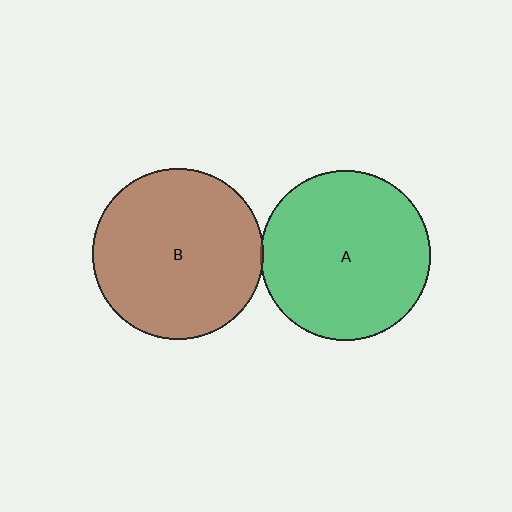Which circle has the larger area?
Circle B (brown).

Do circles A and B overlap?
Yes.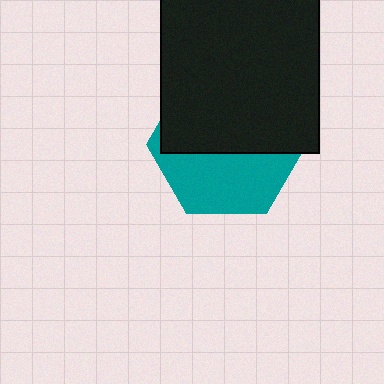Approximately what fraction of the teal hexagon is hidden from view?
Roughly 57% of the teal hexagon is hidden behind the black square.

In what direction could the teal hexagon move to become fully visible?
The teal hexagon could move down. That would shift it out from behind the black square entirely.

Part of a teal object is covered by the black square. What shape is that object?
It is a hexagon.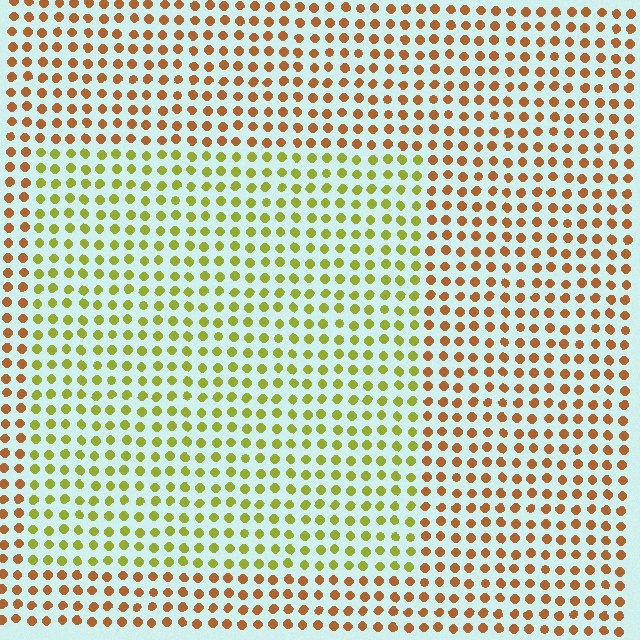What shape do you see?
I see a rectangle.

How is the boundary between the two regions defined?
The boundary is defined purely by a slight shift in hue (about 47 degrees). Spacing, size, and orientation are identical on both sides.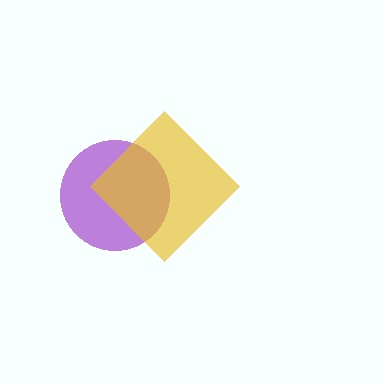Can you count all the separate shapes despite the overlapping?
Yes, there are 2 separate shapes.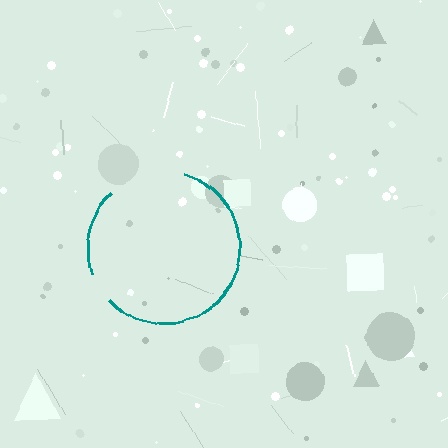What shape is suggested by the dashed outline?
The dashed outline suggests a circle.